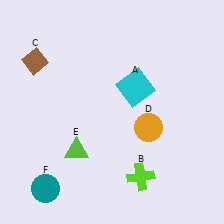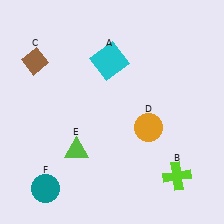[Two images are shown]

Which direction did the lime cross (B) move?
The lime cross (B) moved right.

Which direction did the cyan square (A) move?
The cyan square (A) moved up.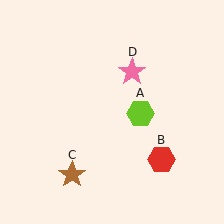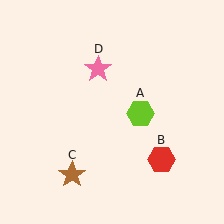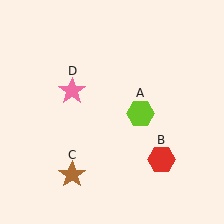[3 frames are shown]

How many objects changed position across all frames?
1 object changed position: pink star (object D).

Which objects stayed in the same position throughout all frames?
Lime hexagon (object A) and red hexagon (object B) and brown star (object C) remained stationary.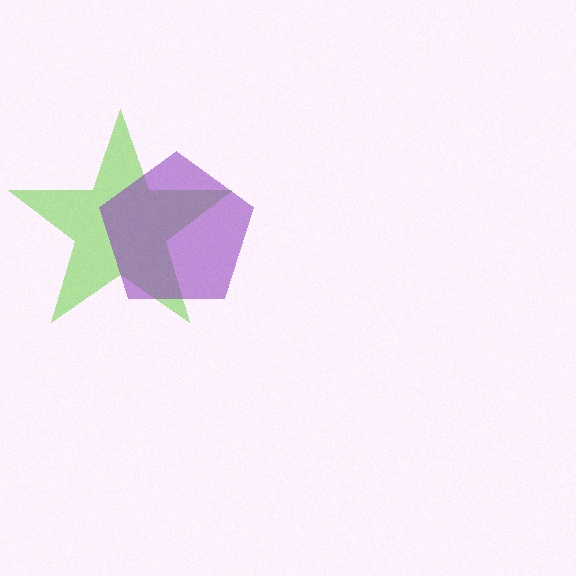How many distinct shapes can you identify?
There are 2 distinct shapes: a lime star, a purple pentagon.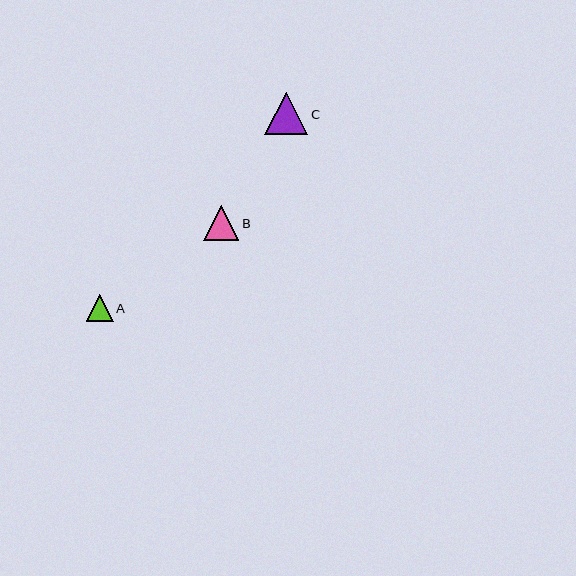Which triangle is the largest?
Triangle C is the largest with a size of approximately 43 pixels.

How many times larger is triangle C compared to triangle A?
Triangle C is approximately 1.6 times the size of triangle A.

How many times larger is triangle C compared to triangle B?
Triangle C is approximately 1.2 times the size of triangle B.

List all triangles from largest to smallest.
From largest to smallest: C, B, A.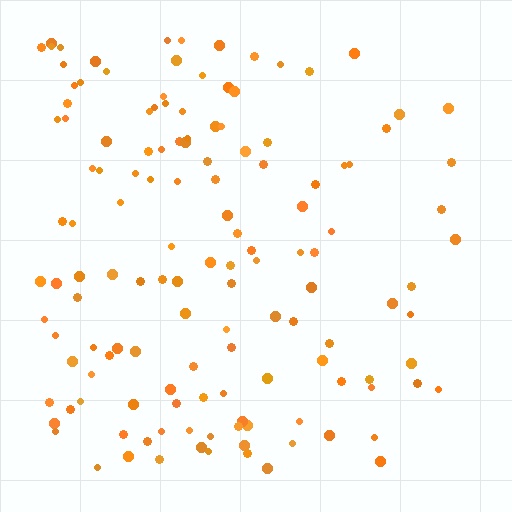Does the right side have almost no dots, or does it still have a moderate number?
Still a moderate number, just noticeably fewer than the left.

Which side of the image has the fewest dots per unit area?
The right.